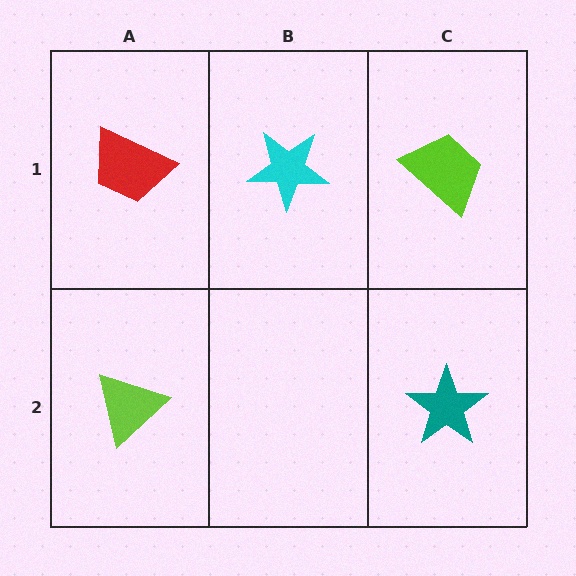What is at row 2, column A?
A lime triangle.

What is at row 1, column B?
A cyan star.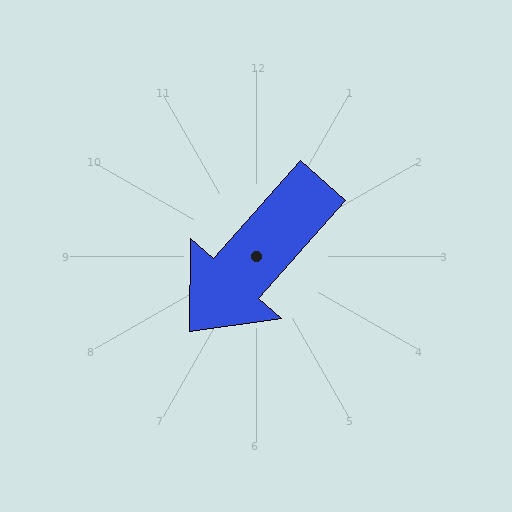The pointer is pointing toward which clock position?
Roughly 7 o'clock.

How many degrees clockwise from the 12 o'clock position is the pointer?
Approximately 222 degrees.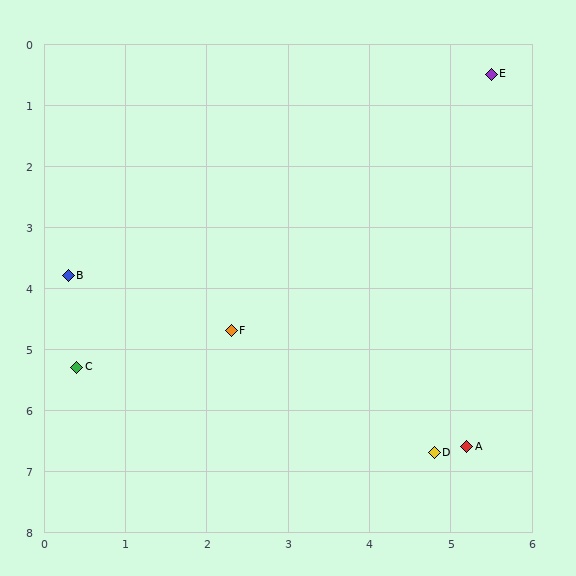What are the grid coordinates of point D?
Point D is at approximately (4.8, 6.7).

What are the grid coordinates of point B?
Point B is at approximately (0.3, 3.8).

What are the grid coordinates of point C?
Point C is at approximately (0.4, 5.3).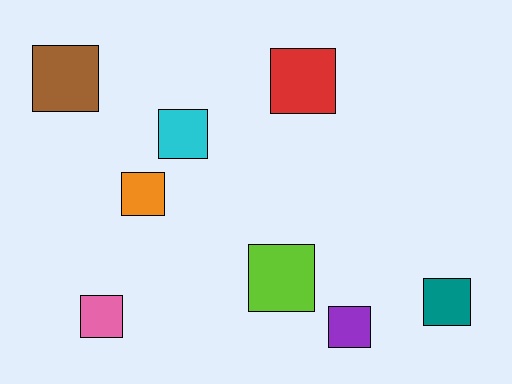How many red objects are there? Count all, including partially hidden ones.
There is 1 red object.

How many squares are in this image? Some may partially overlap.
There are 8 squares.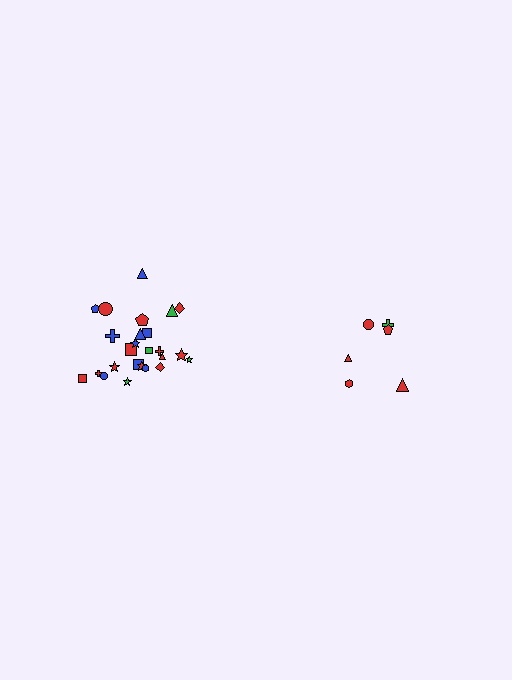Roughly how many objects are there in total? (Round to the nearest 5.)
Roughly 30 objects in total.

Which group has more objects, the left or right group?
The left group.